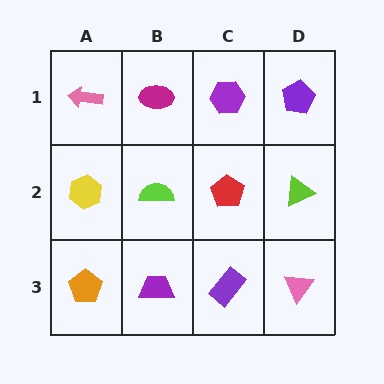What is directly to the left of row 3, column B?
An orange pentagon.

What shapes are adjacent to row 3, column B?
A lime semicircle (row 2, column B), an orange pentagon (row 3, column A), a purple rectangle (row 3, column C).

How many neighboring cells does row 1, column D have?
2.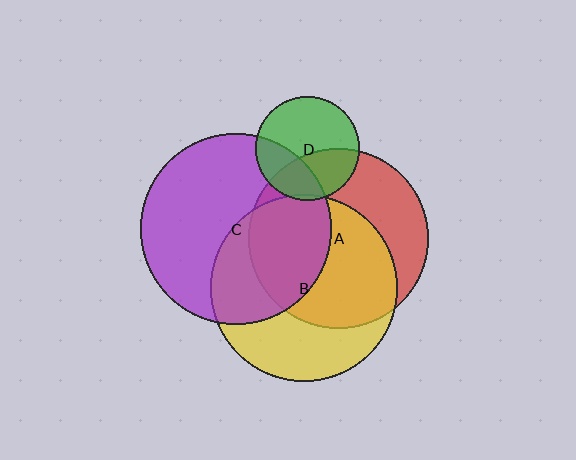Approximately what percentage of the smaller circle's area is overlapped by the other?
Approximately 35%.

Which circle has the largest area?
Circle C (purple).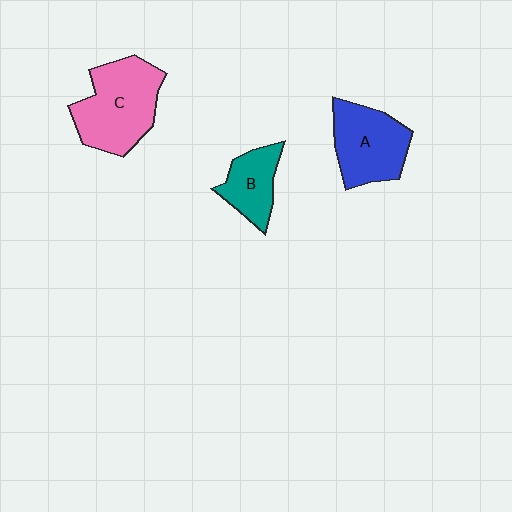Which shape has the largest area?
Shape C (pink).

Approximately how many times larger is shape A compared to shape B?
Approximately 1.5 times.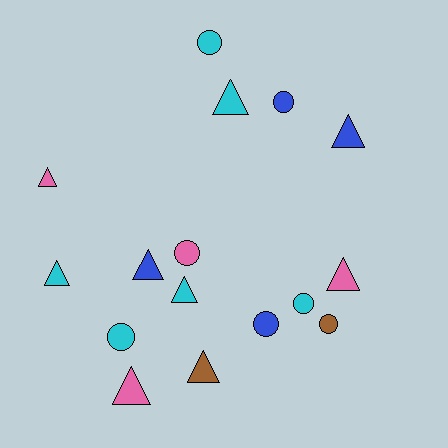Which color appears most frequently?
Cyan, with 6 objects.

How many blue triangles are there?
There are 2 blue triangles.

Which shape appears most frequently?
Triangle, with 9 objects.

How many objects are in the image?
There are 16 objects.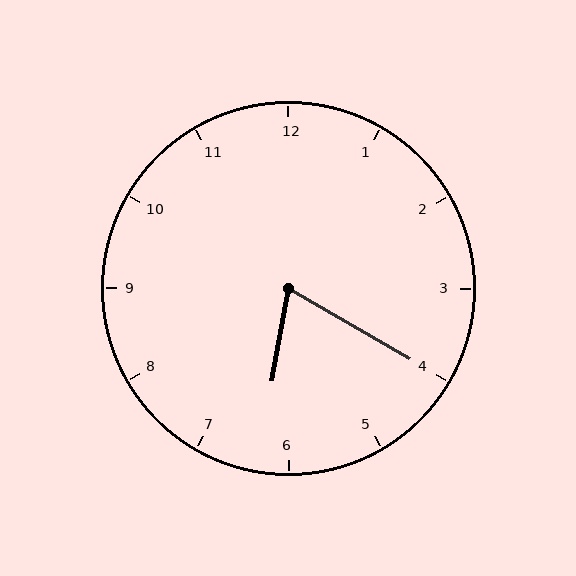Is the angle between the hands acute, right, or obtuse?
It is acute.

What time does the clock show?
6:20.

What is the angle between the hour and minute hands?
Approximately 70 degrees.